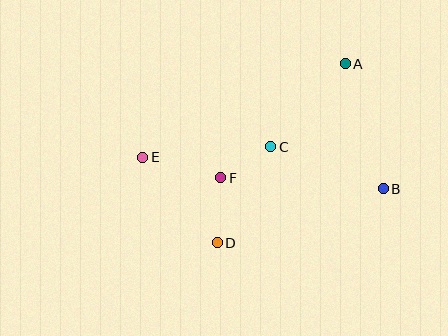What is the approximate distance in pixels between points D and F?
The distance between D and F is approximately 66 pixels.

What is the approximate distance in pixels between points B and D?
The distance between B and D is approximately 175 pixels.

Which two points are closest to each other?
Points C and F are closest to each other.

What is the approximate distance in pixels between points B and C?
The distance between B and C is approximately 120 pixels.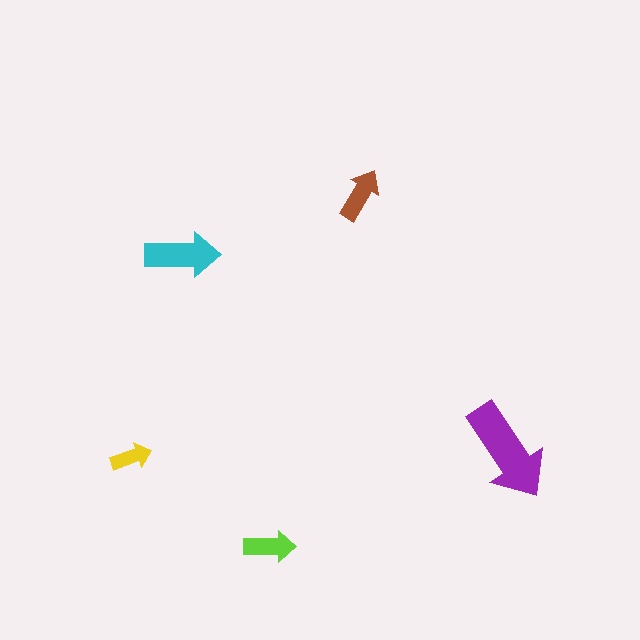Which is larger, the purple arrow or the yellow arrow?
The purple one.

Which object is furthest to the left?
The yellow arrow is leftmost.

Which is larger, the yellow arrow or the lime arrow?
The lime one.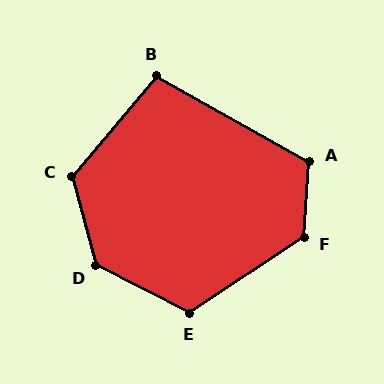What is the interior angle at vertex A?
Approximately 116 degrees (obtuse).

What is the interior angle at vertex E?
Approximately 119 degrees (obtuse).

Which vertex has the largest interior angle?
D, at approximately 132 degrees.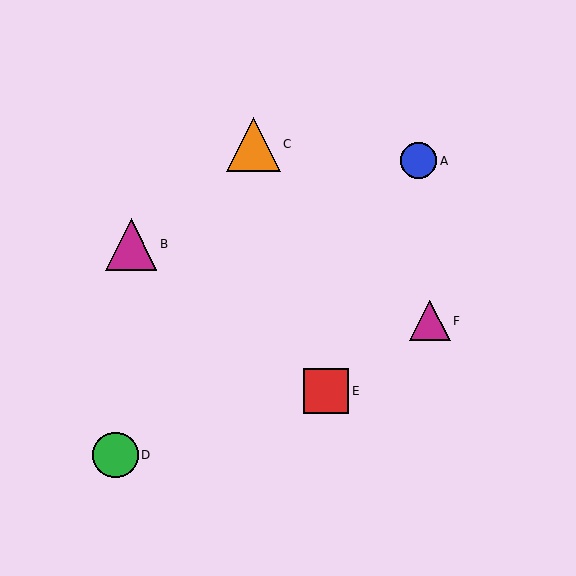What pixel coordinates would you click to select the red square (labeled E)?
Click at (326, 391) to select the red square E.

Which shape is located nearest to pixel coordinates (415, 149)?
The blue circle (labeled A) at (419, 161) is nearest to that location.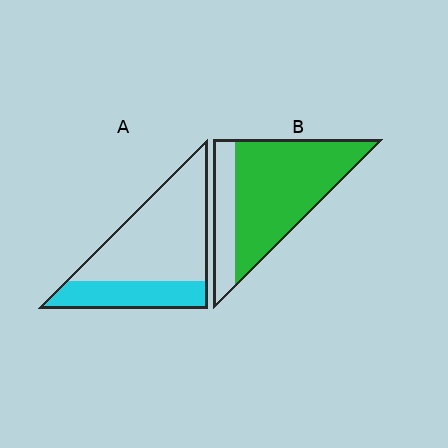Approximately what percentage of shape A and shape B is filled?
A is approximately 30% and B is approximately 75%.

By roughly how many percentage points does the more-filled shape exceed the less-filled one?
By roughly 45 percentage points (B over A).